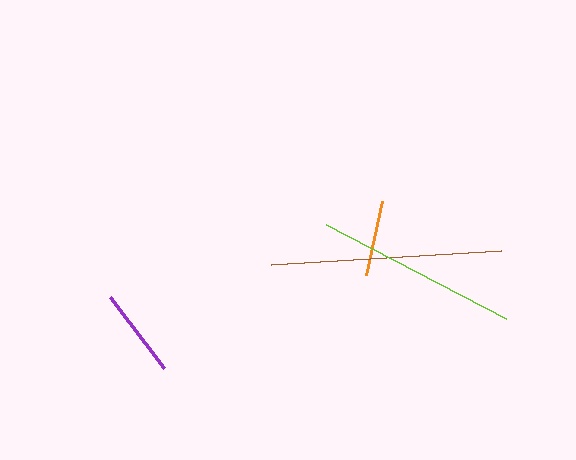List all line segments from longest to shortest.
From longest to shortest: brown, lime, purple, orange.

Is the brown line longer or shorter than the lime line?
The brown line is longer than the lime line.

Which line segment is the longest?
The brown line is the longest at approximately 230 pixels.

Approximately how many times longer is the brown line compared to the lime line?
The brown line is approximately 1.1 times the length of the lime line.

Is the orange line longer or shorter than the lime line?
The lime line is longer than the orange line.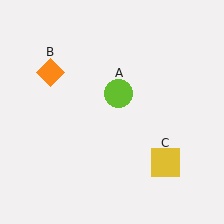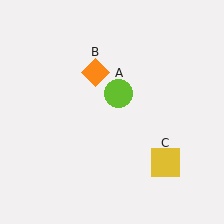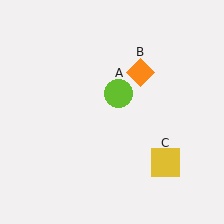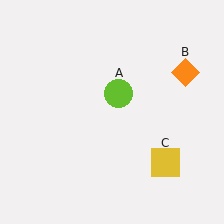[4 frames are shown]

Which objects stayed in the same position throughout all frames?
Lime circle (object A) and yellow square (object C) remained stationary.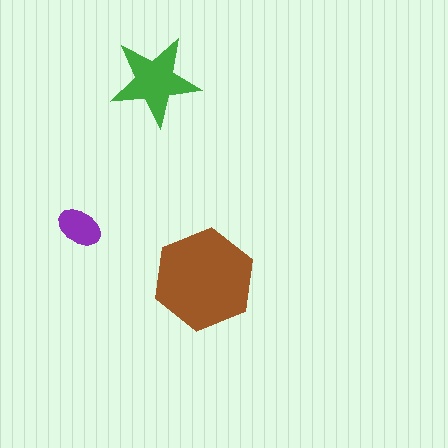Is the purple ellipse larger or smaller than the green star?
Smaller.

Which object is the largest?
The brown hexagon.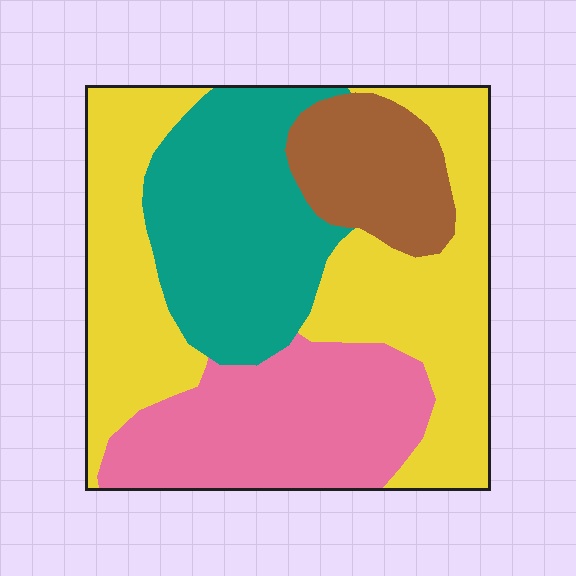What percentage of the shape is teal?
Teal covers around 25% of the shape.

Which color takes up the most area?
Yellow, at roughly 40%.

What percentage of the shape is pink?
Pink takes up about one quarter (1/4) of the shape.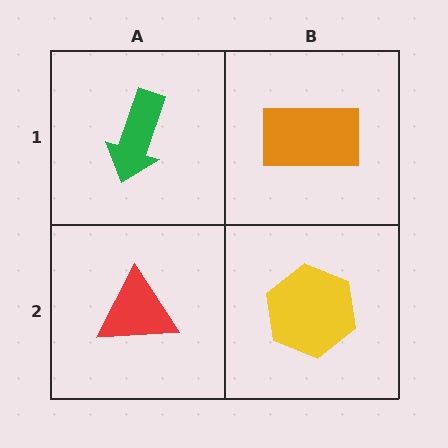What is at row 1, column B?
An orange rectangle.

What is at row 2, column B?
A yellow hexagon.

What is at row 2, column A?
A red triangle.